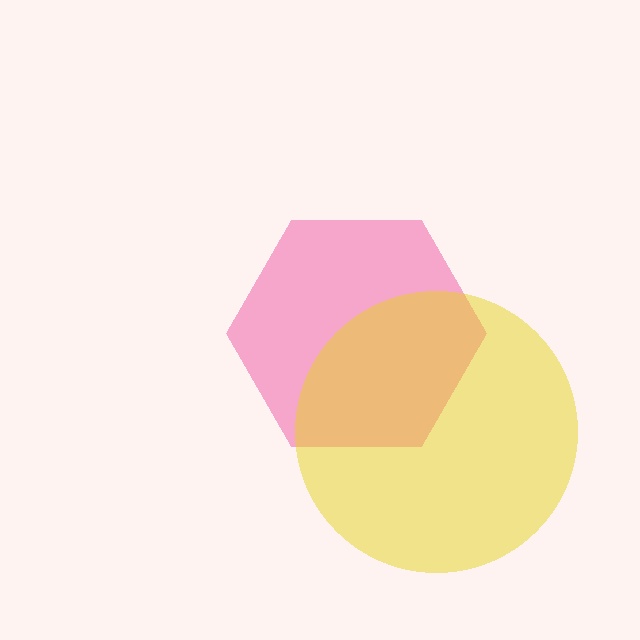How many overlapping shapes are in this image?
There are 2 overlapping shapes in the image.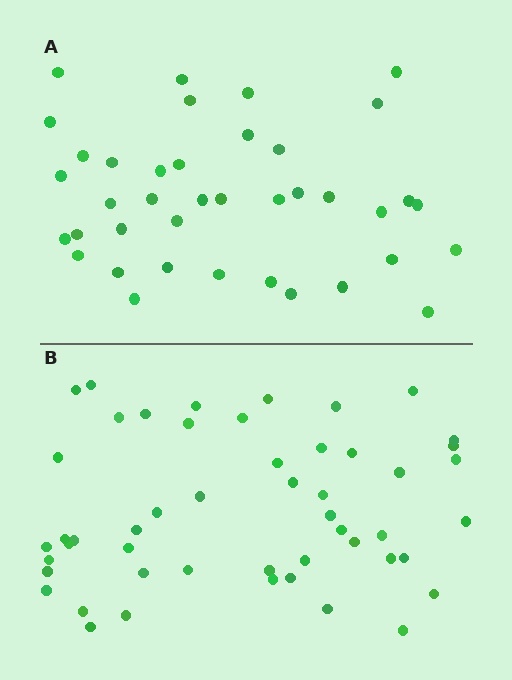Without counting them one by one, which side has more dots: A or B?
Region B (the bottom region) has more dots.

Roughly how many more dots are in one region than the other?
Region B has roughly 12 or so more dots than region A.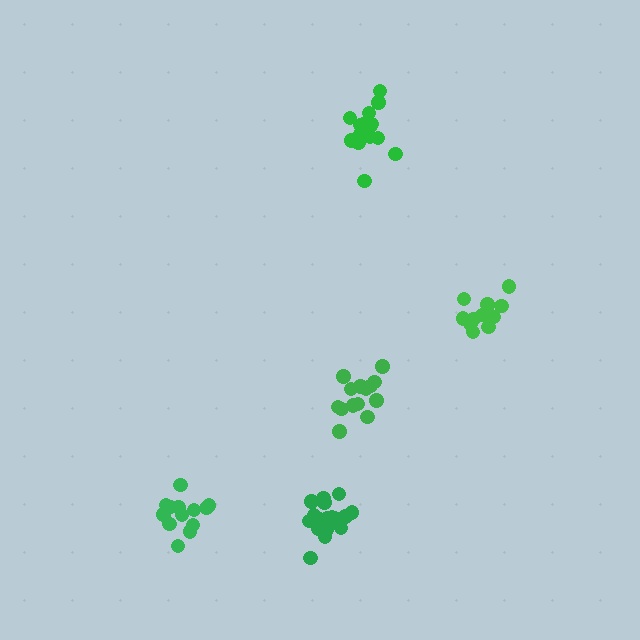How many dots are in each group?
Group 1: 14 dots, Group 2: 19 dots, Group 3: 13 dots, Group 4: 13 dots, Group 5: 19 dots (78 total).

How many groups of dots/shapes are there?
There are 5 groups.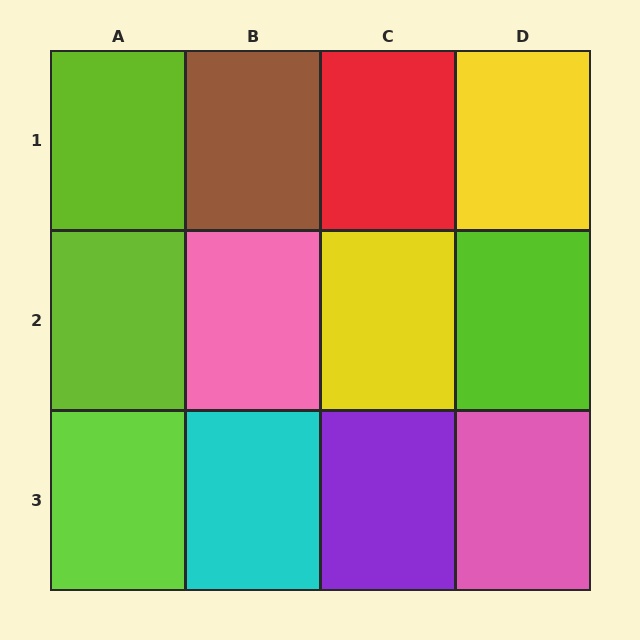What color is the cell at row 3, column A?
Lime.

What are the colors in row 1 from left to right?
Lime, brown, red, yellow.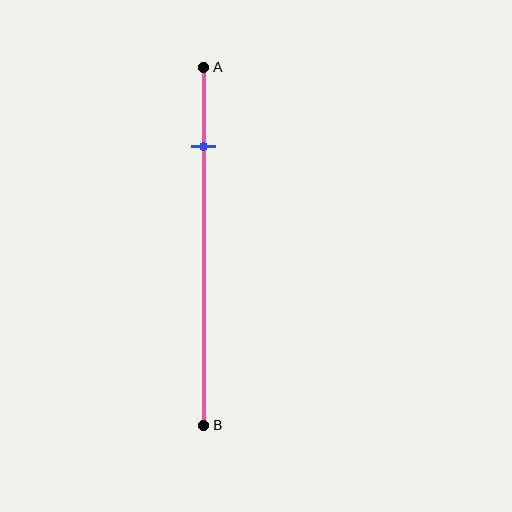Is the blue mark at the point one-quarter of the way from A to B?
Yes, the mark is approximately at the one-quarter point.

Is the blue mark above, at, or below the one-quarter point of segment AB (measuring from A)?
The blue mark is approximately at the one-quarter point of segment AB.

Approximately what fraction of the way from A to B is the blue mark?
The blue mark is approximately 20% of the way from A to B.